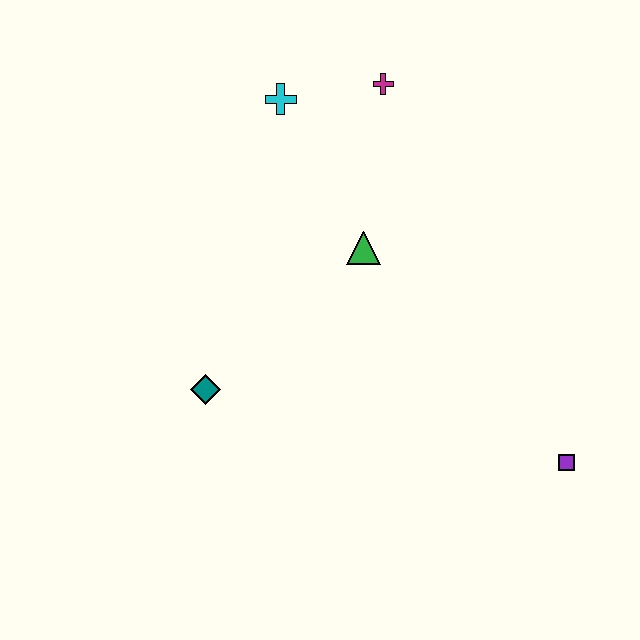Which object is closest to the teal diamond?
The green triangle is closest to the teal diamond.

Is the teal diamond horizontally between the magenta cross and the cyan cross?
No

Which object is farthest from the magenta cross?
The purple square is farthest from the magenta cross.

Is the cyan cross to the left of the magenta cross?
Yes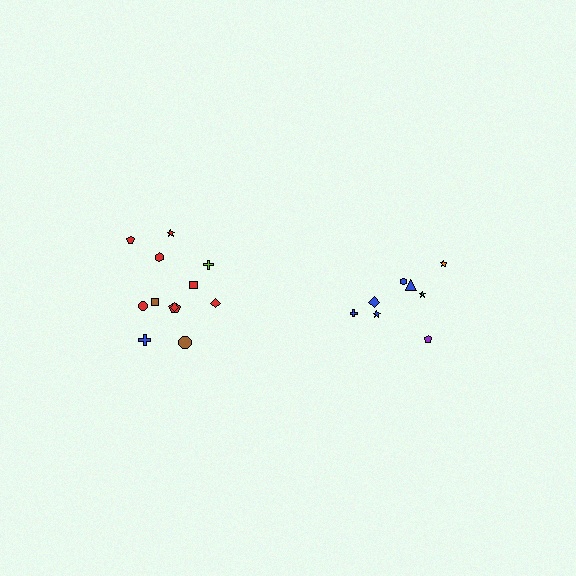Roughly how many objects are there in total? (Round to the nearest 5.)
Roughly 20 objects in total.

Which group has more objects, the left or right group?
The left group.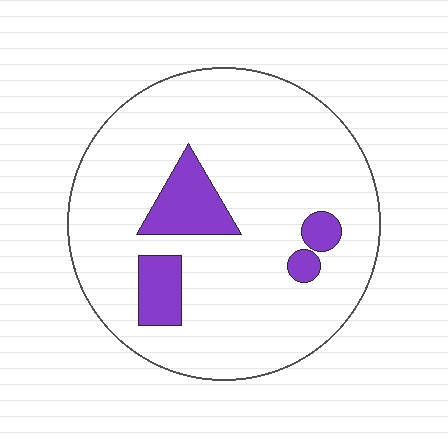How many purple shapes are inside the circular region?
4.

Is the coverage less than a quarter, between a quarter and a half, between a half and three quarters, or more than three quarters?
Less than a quarter.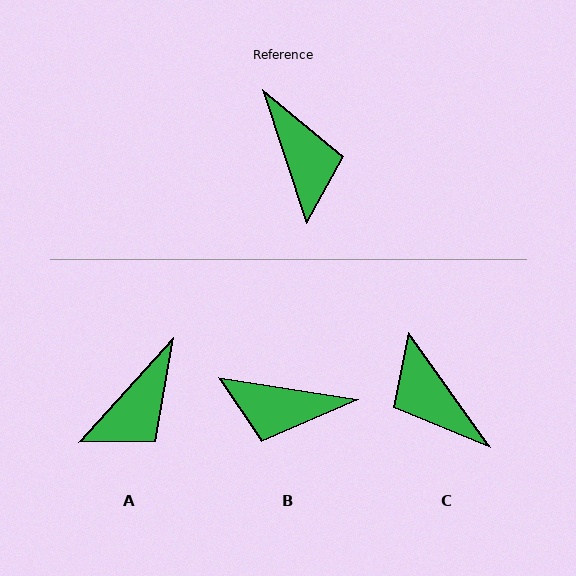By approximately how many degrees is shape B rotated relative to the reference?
Approximately 117 degrees clockwise.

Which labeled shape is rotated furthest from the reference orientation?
C, about 162 degrees away.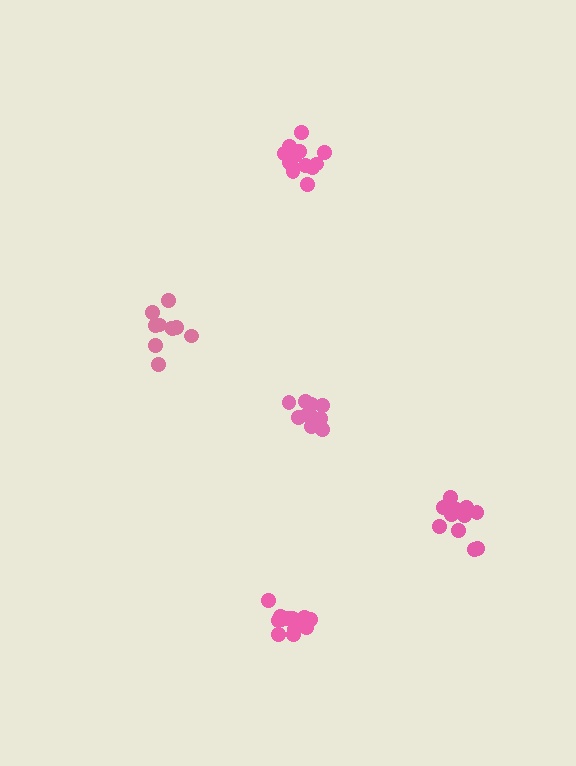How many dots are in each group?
Group 1: 13 dots, Group 2: 10 dots, Group 3: 10 dots, Group 4: 13 dots, Group 5: 14 dots (60 total).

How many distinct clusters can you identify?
There are 5 distinct clusters.